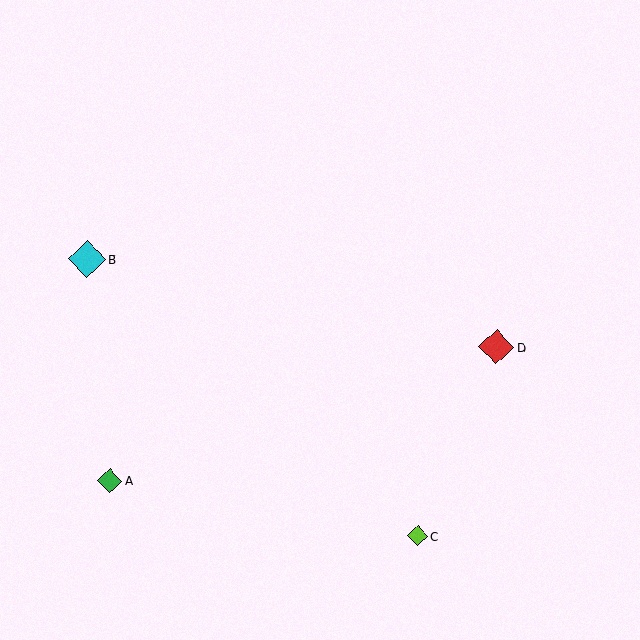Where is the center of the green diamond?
The center of the green diamond is at (110, 481).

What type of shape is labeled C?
Shape C is a lime diamond.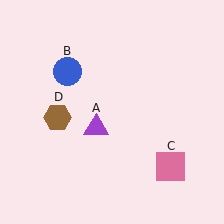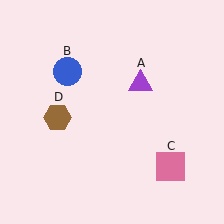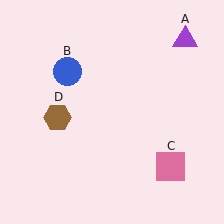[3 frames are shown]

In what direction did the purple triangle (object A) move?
The purple triangle (object A) moved up and to the right.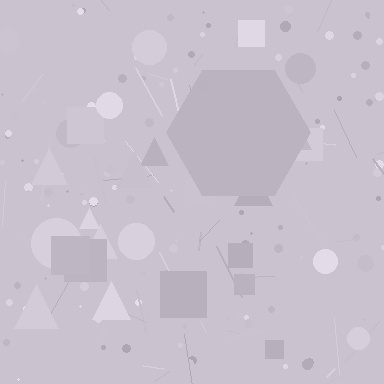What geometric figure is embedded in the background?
A hexagon is embedded in the background.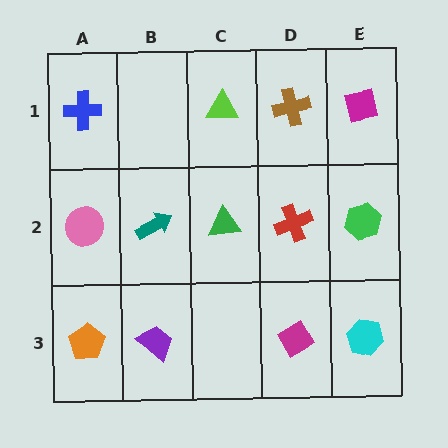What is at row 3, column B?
A purple trapezoid.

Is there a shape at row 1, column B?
No, that cell is empty.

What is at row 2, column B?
A teal arrow.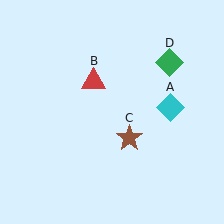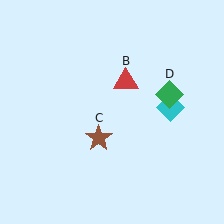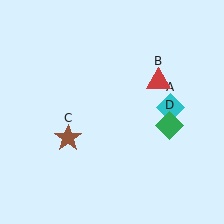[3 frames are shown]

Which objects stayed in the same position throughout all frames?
Cyan diamond (object A) remained stationary.